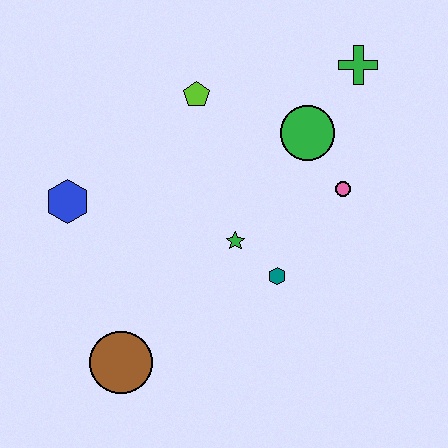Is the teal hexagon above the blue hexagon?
No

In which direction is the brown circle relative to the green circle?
The brown circle is below the green circle.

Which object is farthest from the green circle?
The brown circle is farthest from the green circle.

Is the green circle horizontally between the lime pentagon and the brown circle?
No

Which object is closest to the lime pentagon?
The green circle is closest to the lime pentagon.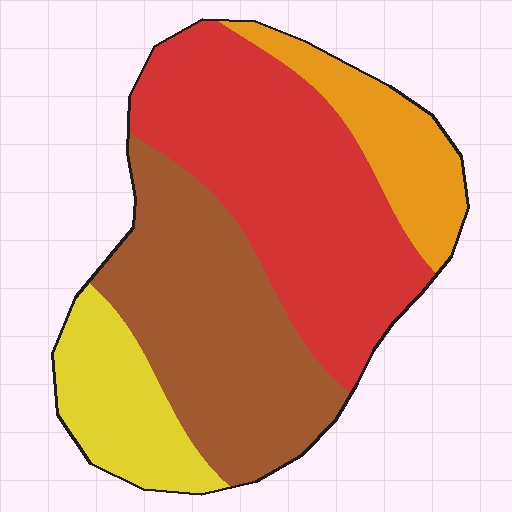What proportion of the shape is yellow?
Yellow covers roughly 15% of the shape.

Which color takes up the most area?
Red, at roughly 40%.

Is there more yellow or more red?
Red.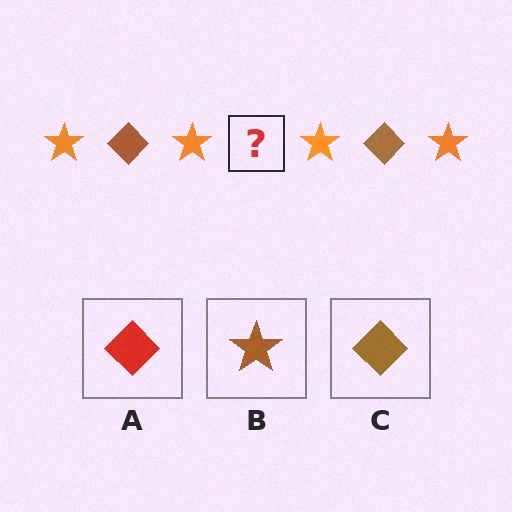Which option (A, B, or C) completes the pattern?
C.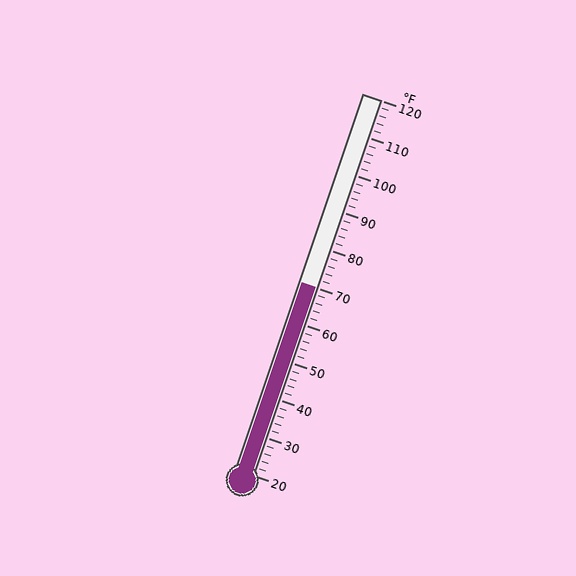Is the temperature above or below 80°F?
The temperature is below 80°F.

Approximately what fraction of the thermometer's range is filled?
The thermometer is filled to approximately 50% of its range.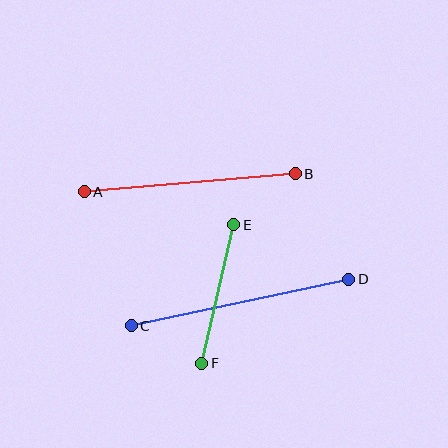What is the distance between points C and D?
The distance is approximately 222 pixels.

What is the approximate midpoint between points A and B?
The midpoint is at approximately (190, 183) pixels.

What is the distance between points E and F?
The distance is approximately 142 pixels.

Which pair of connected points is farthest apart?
Points C and D are farthest apart.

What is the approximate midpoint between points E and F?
The midpoint is at approximately (218, 294) pixels.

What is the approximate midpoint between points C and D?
The midpoint is at approximately (240, 302) pixels.